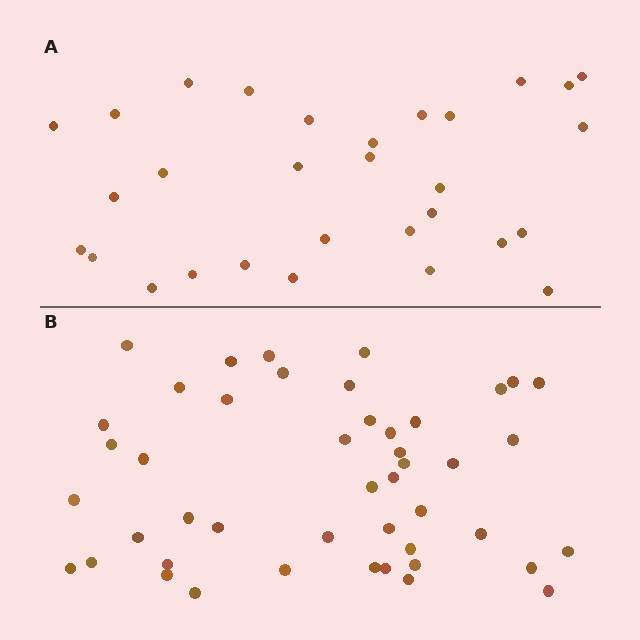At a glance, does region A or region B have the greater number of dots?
Region B (the bottom region) has more dots.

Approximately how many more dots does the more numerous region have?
Region B has approximately 15 more dots than region A.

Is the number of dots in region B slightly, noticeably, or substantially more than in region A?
Region B has substantially more. The ratio is roughly 1.5 to 1.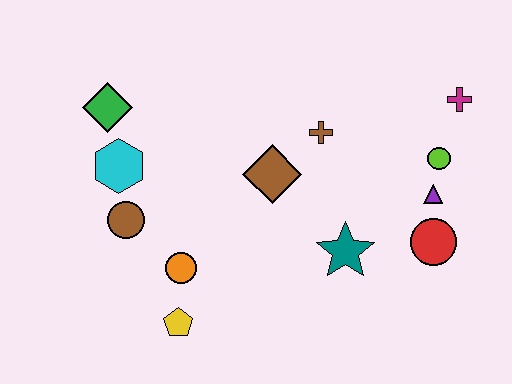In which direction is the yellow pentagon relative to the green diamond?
The yellow pentagon is below the green diamond.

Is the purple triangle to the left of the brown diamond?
No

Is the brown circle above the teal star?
Yes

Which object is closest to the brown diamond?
The brown cross is closest to the brown diamond.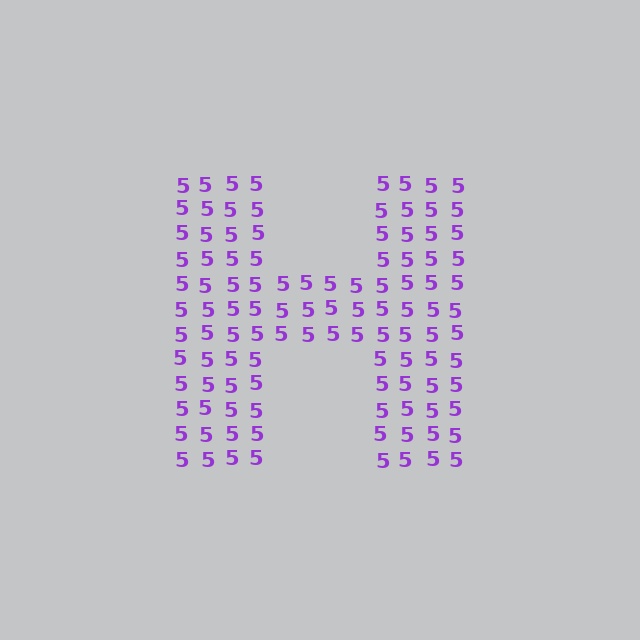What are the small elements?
The small elements are digit 5's.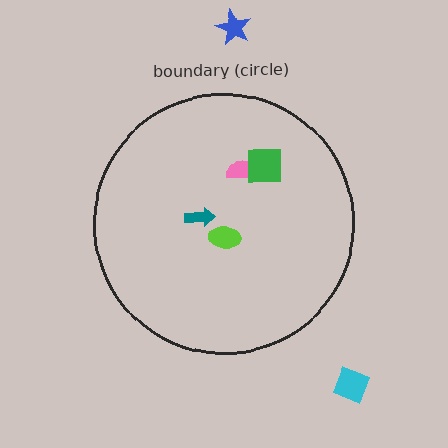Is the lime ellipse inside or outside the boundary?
Inside.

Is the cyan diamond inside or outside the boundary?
Outside.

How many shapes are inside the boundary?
4 inside, 2 outside.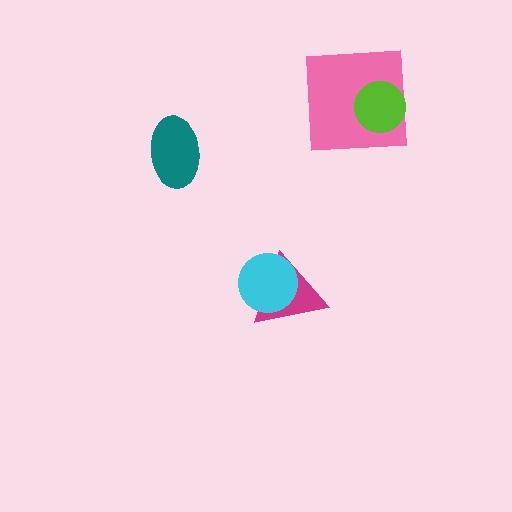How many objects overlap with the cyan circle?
1 object overlaps with the cyan circle.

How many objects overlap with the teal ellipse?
0 objects overlap with the teal ellipse.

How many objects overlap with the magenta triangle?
1 object overlaps with the magenta triangle.